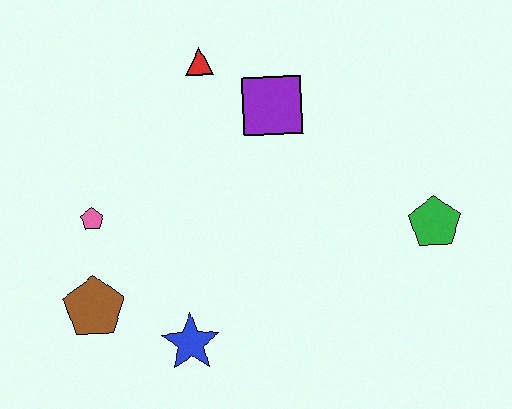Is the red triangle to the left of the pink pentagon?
No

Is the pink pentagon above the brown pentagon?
Yes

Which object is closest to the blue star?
The brown pentagon is closest to the blue star.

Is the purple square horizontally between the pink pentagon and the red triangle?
No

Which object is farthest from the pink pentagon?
The green pentagon is farthest from the pink pentagon.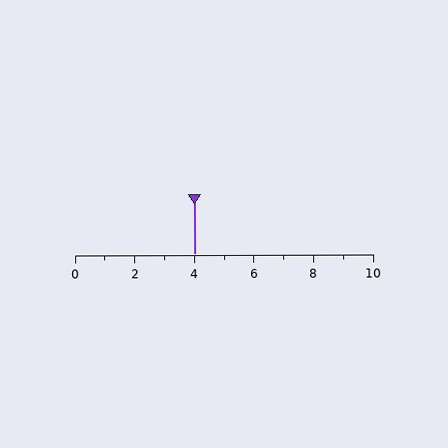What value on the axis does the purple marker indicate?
The marker indicates approximately 4.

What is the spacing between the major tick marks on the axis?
The major ticks are spaced 2 apart.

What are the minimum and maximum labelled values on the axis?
The axis runs from 0 to 10.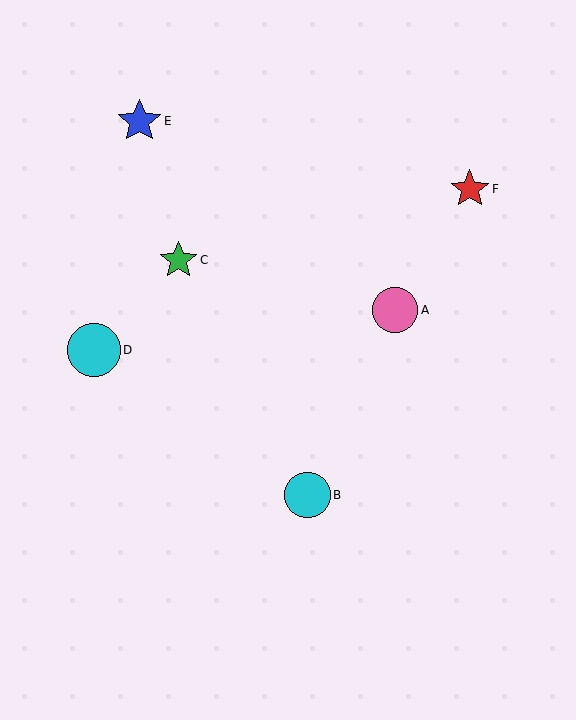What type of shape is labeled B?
Shape B is a cyan circle.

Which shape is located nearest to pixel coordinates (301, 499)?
The cyan circle (labeled B) at (308, 495) is nearest to that location.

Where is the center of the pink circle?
The center of the pink circle is at (395, 310).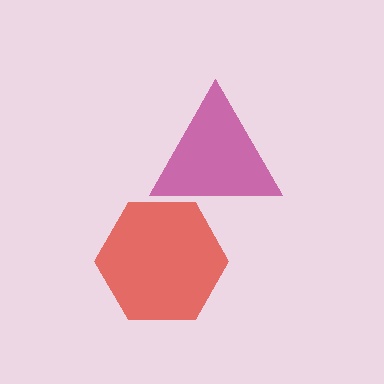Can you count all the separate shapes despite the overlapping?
Yes, there are 2 separate shapes.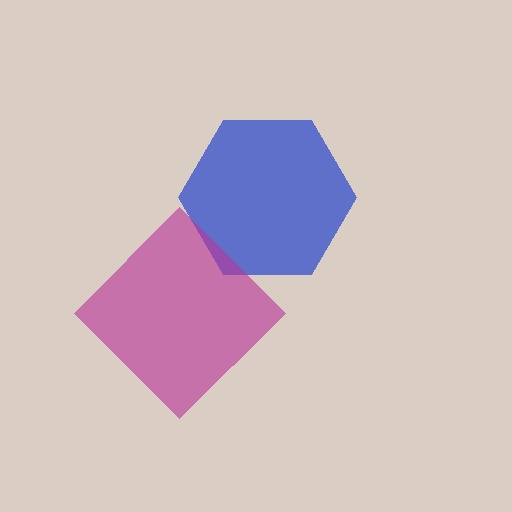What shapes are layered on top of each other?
The layered shapes are: a blue hexagon, a magenta diamond.